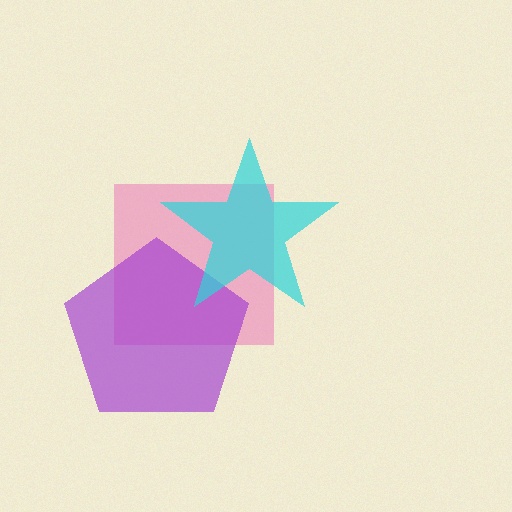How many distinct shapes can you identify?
There are 3 distinct shapes: a pink square, a purple pentagon, a cyan star.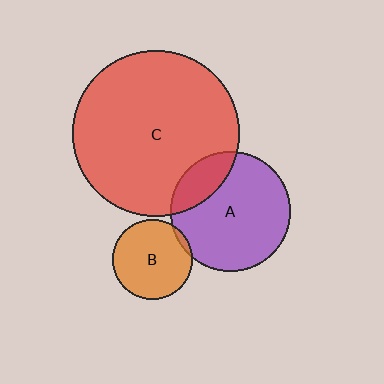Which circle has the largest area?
Circle C (red).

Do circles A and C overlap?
Yes.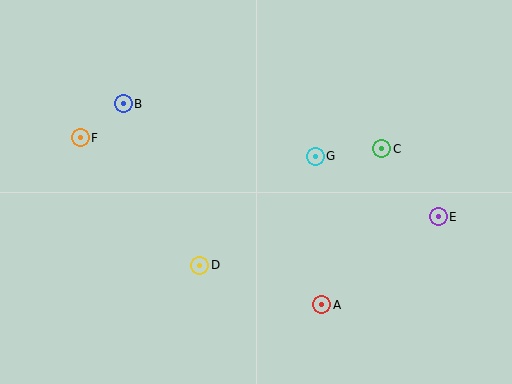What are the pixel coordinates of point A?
Point A is at (322, 305).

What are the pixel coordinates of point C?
Point C is at (382, 149).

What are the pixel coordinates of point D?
Point D is at (200, 265).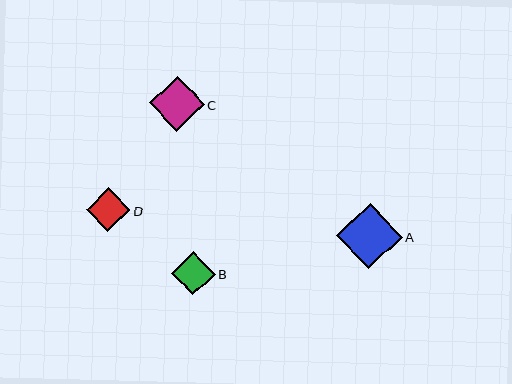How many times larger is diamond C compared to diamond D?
Diamond C is approximately 1.3 times the size of diamond D.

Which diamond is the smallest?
Diamond D is the smallest with a size of approximately 44 pixels.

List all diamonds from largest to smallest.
From largest to smallest: A, C, B, D.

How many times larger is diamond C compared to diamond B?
Diamond C is approximately 1.3 times the size of diamond B.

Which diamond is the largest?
Diamond A is the largest with a size of approximately 66 pixels.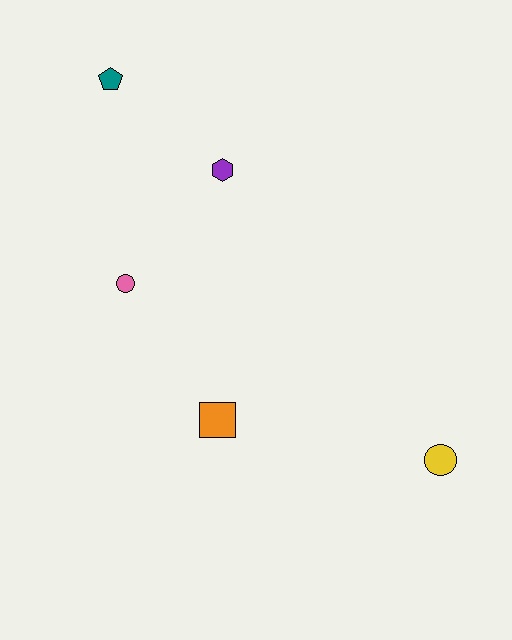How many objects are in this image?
There are 5 objects.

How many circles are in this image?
There are 2 circles.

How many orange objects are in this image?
There is 1 orange object.